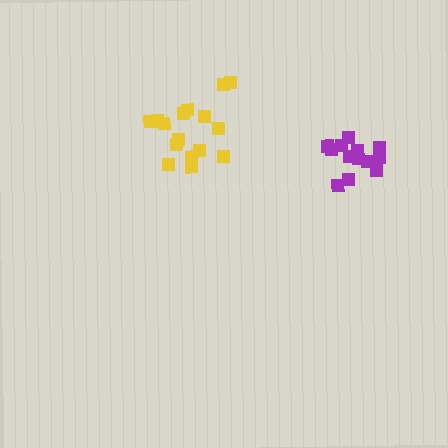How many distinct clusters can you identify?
There are 2 distinct clusters.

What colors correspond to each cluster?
The clusters are colored: yellow, purple.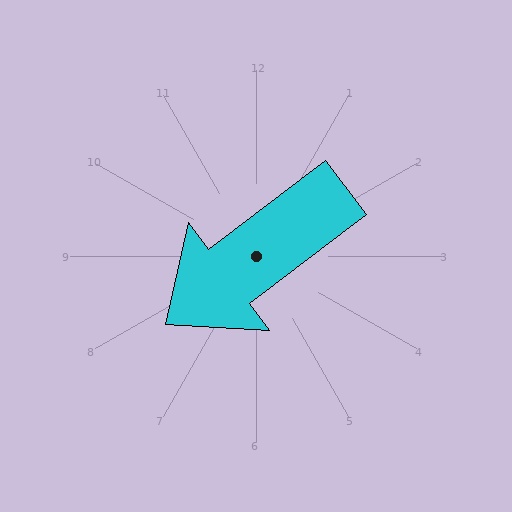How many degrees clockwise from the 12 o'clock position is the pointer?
Approximately 233 degrees.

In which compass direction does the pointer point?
Southwest.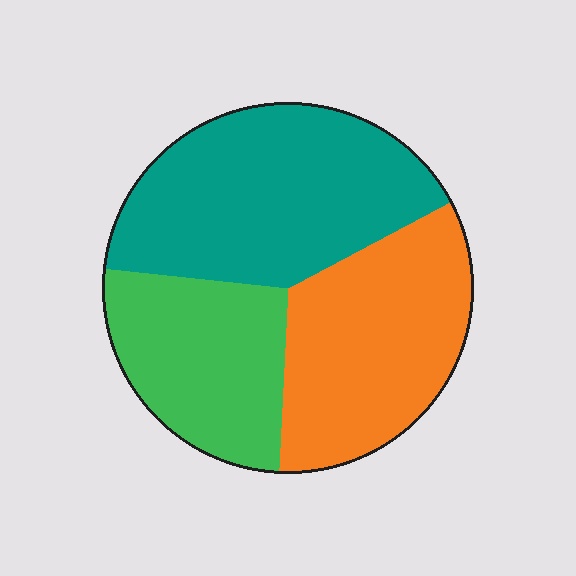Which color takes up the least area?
Green, at roughly 25%.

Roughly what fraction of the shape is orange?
Orange takes up between a quarter and a half of the shape.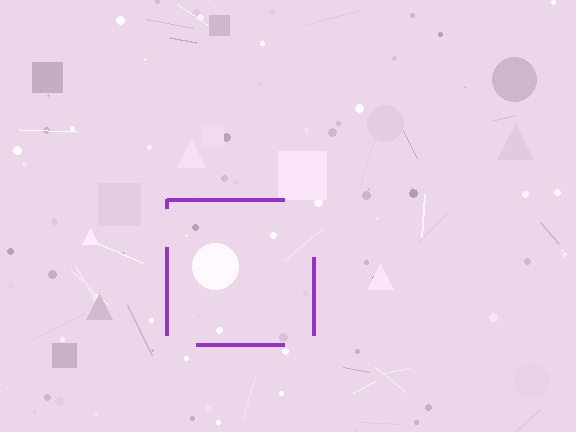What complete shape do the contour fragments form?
The contour fragments form a square.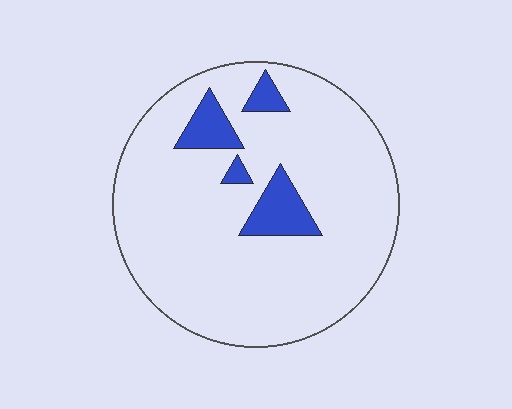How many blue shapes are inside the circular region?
4.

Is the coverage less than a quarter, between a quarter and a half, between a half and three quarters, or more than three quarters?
Less than a quarter.